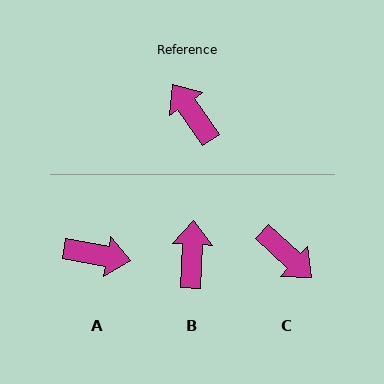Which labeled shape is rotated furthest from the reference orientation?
C, about 168 degrees away.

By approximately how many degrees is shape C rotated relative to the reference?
Approximately 168 degrees clockwise.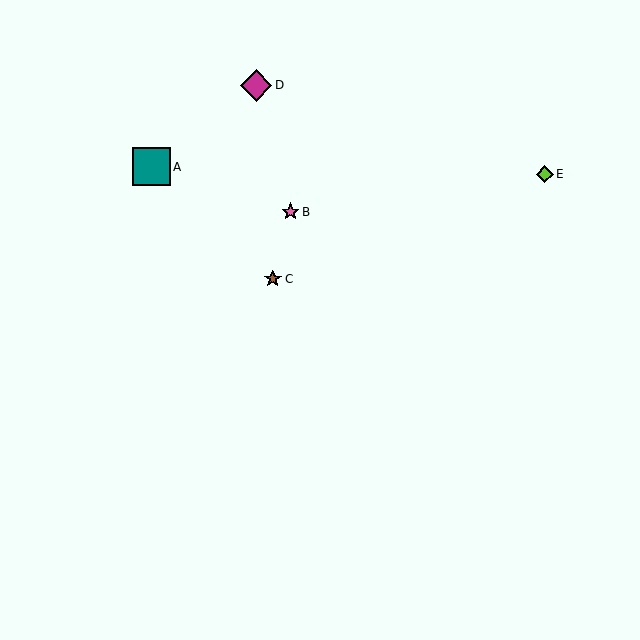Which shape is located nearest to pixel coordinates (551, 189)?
The lime diamond (labeled E) at (545, 174) is nearest to that location.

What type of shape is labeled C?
Shape C is a brown star.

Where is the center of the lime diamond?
The center of the lime diamond is at (545, 174).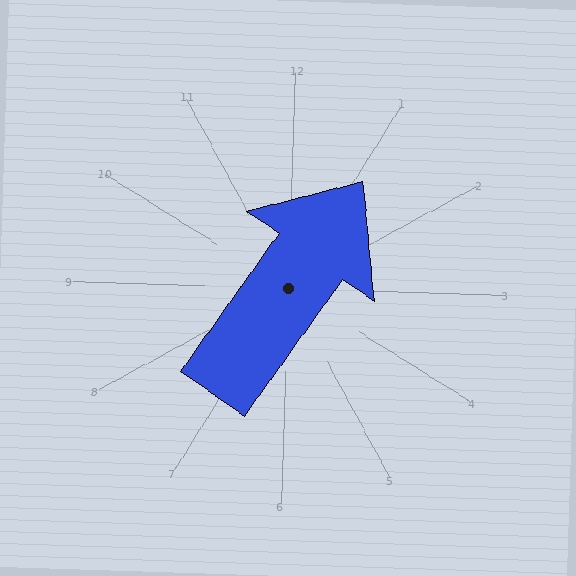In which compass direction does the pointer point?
Northeast.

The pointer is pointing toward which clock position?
Roughly 1 o'clock.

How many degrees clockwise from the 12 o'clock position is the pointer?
Approximately 34 degrees.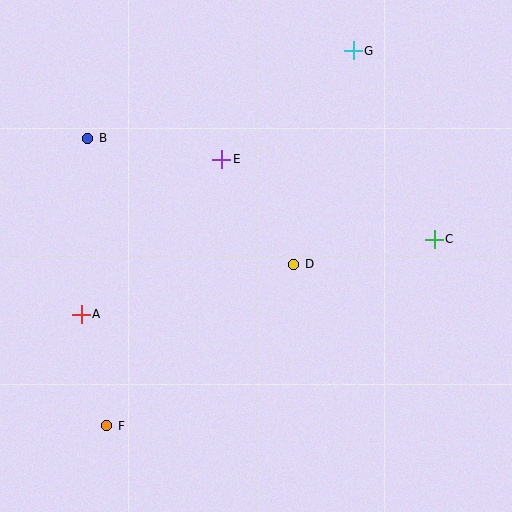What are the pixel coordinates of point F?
Point F is at (107, 426).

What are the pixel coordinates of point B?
Point B is at (88, 138).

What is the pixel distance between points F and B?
The distance between F and B is 288 pixels.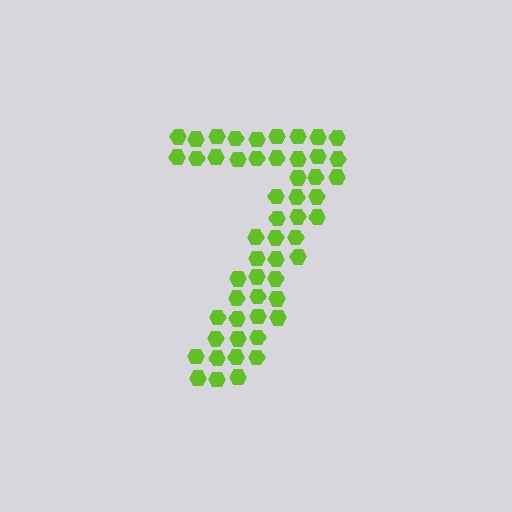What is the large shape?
The large shape is the digit 7.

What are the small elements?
The small elements are hexagons.